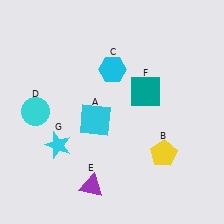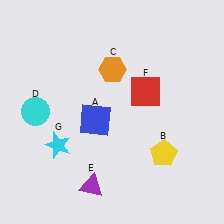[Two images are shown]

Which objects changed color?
A changed from cyan to blue. C changed from cyan to orange. F changed from teal to red.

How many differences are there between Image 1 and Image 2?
There are 3 differences between the two images.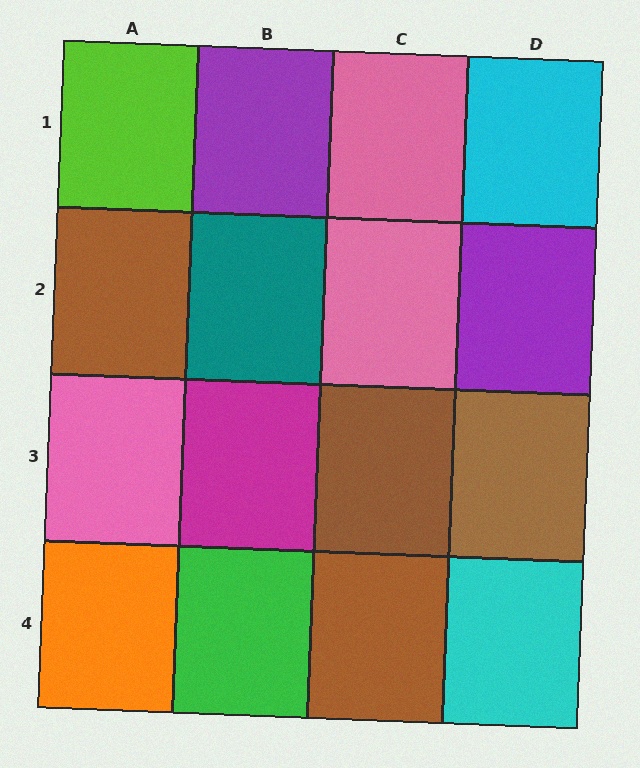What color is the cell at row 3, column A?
Pink.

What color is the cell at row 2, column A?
Brown.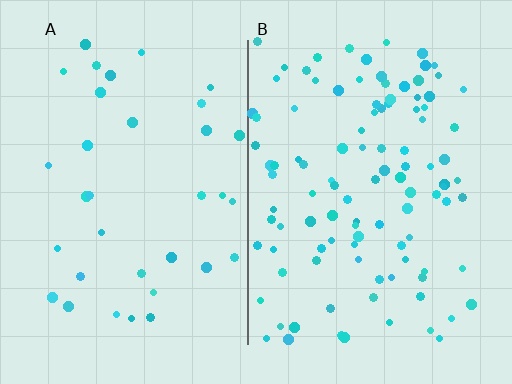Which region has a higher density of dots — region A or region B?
B (the right).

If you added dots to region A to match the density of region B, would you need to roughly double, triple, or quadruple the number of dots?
Approximately triple.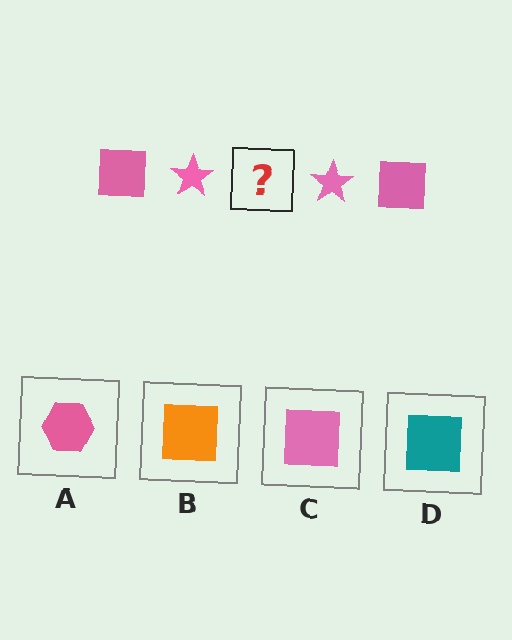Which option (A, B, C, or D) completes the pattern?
C.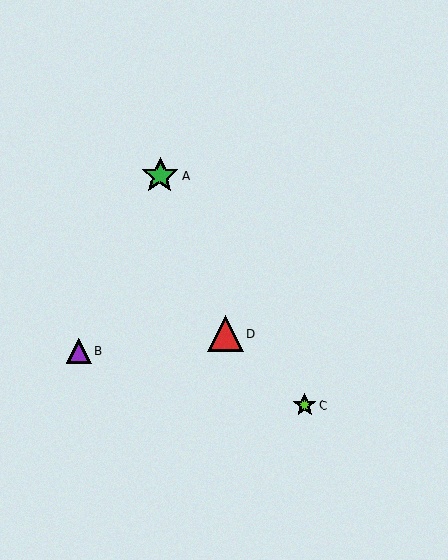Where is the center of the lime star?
The center of the lime star is at (305, 405).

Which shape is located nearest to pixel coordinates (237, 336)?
The red triangle (labeled D) at (225, 334) is nearest to that location.